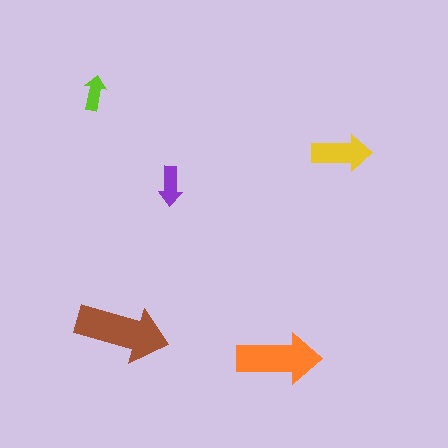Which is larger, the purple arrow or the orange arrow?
The orange one.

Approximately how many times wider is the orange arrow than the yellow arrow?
About 1.5 times wider.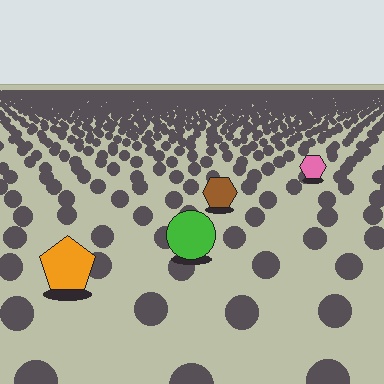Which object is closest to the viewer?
The orange pentagon is closest. The texture marks near it are larger and more spread out.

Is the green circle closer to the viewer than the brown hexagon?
Yes. The green circle is closer — you can tell from the texture gradient: the ground texture is coarser near it.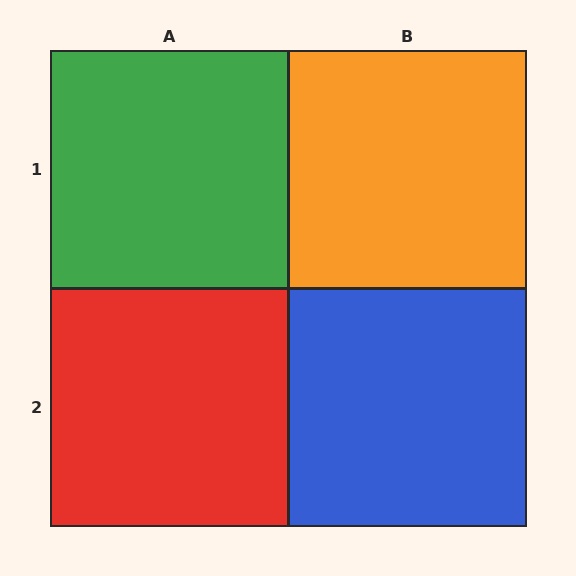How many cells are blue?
1 cell is blue.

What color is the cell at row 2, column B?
Blue.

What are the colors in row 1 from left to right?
Green, orange.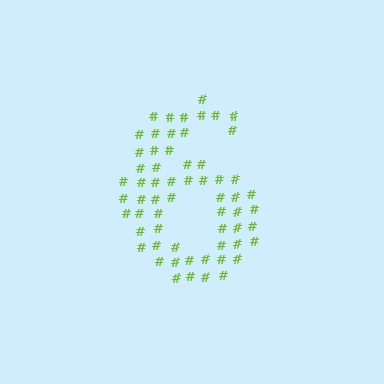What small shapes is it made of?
It is made of small hash symbols.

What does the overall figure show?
The overall figure shows the digit 6.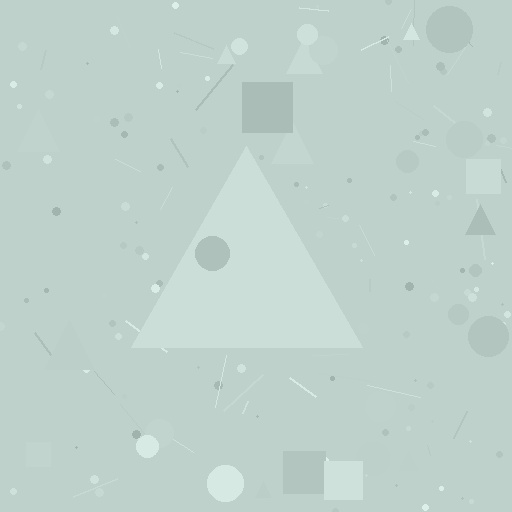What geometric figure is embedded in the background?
A triangle is embedded in the background.